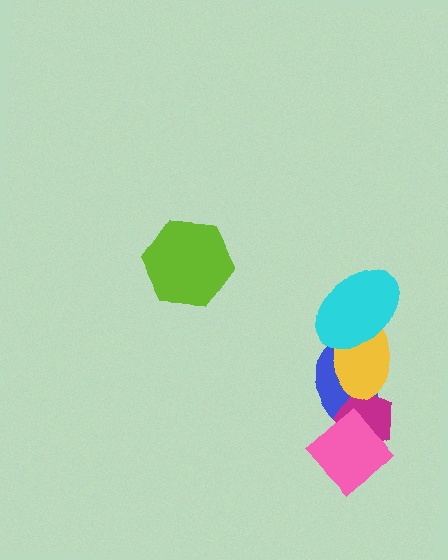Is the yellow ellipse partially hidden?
Yes, it is partially covered by another shape.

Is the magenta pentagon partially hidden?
Yes, it is partially covered by another shape.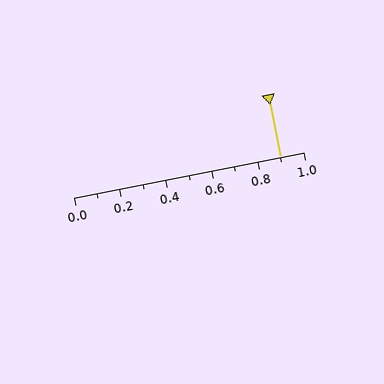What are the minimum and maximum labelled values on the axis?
The axis runs from 0.0 to 1.0.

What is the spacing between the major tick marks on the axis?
The major ticks are spaced 0.2 apart.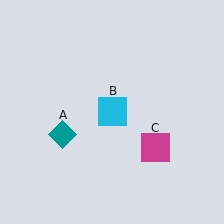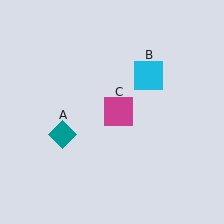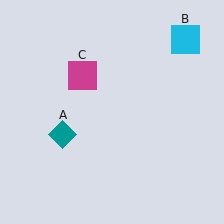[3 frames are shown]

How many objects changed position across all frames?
2 objects changed position: cyan square (object B), magenta square (object C).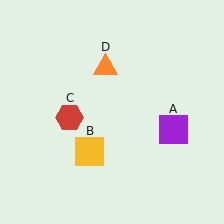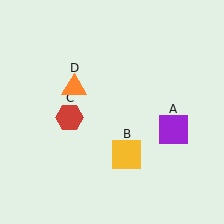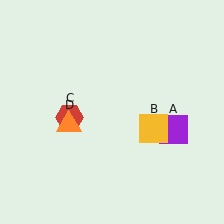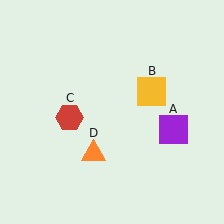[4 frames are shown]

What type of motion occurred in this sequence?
The yellow square (object B), orange triangle (object D) rotated counterclockwise around the center of the scene.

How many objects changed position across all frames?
2 objects changed position: yellow square (object B), orange triangle (object D).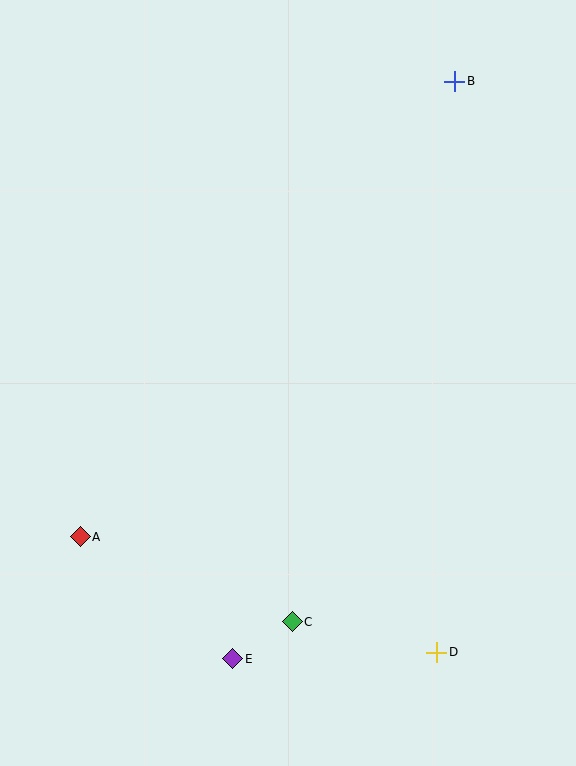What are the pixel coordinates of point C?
Point C is at (292, 622).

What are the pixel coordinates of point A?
Point A is at (80, 537).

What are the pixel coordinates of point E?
Point E is at (233, 659).